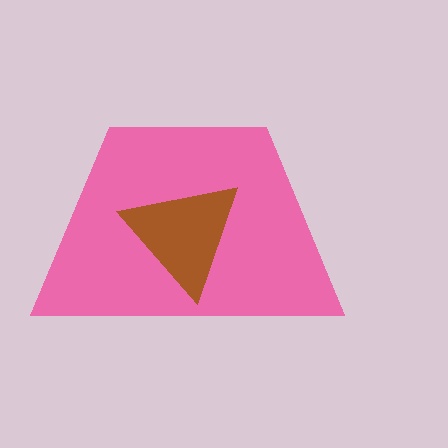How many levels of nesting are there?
2.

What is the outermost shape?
The pink trapezoid.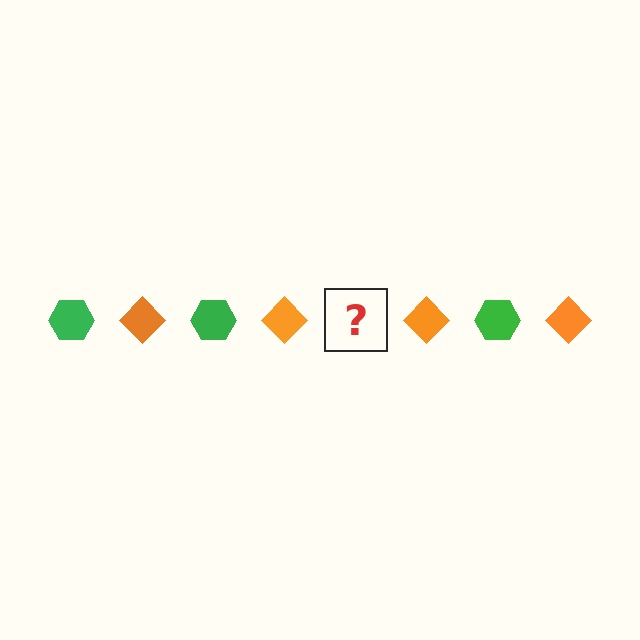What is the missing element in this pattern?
The missing element is a green hexagon.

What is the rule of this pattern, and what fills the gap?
The rule is that the pattern alternates between green hexagon and orange diamond. The gap should be filled with a green hexagon.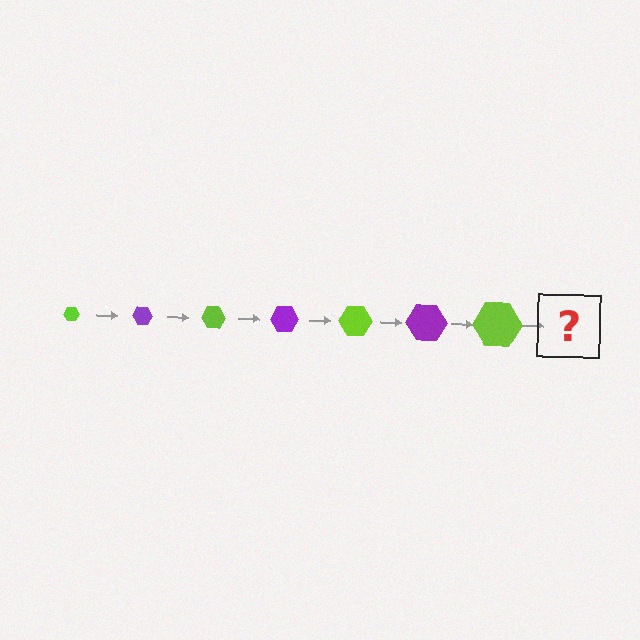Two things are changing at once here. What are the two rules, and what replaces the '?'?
The two rules are that the hexagon grows larger each step and the color cycles through lime and purple. The '?' should be a purple hexagon, larger than the previous one.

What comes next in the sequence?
The next element should be a purple hexagon, larger than the previous one.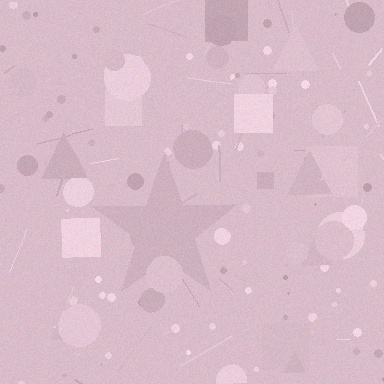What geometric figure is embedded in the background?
A star is embedded in the background.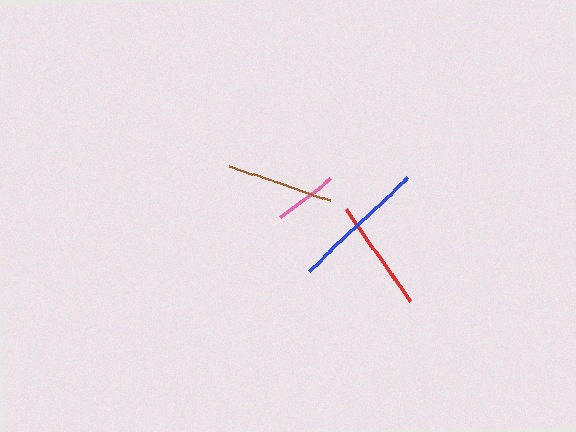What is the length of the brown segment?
The brown segment is approximately 106 pixels long.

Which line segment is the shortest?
The pink line is the shortest at approximately 64 pixels.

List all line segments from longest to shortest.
From longest to shortest: blue, red, brown, pink.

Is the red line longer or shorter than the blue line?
The blue line is longer than the red line.